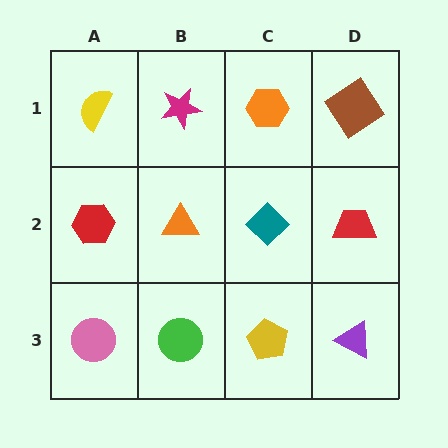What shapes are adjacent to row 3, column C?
A teal diamond (row 2, column C), a green circle (row 3, column B), a purple triangle (row 3, column D).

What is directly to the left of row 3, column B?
A pink circle.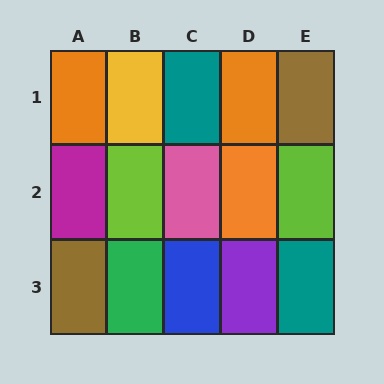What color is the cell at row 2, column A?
Magenta.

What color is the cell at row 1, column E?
Brown.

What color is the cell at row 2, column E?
Lime.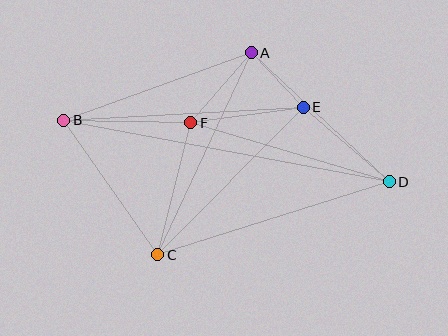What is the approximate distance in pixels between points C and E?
The distance between C and E is approximately 207 pixels.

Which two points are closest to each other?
Points A and E are closest to each other.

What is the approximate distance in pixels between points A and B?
The distance between A and B is approximately 199 pixels.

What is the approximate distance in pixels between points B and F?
The distance between B and F is approximately 127 pixels.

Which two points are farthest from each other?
Points B and D are farthest from each other.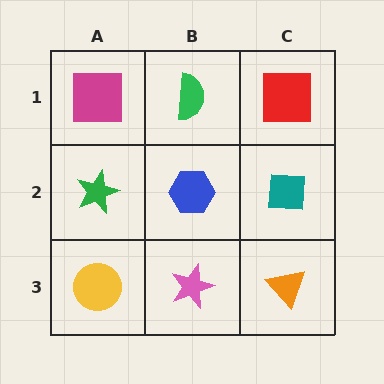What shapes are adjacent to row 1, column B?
A blue hexagon (row 2, column B), a magenta square (row 1, column A), a red square (row 1, column C).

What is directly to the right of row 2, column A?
A blue hexagon.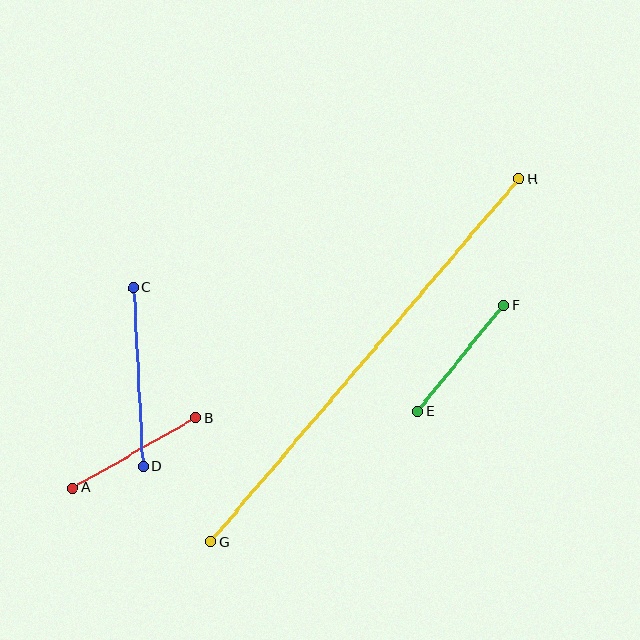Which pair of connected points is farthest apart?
Points G and H are farthest apart.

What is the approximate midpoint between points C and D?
The midpoint is at approximately (138, 377) pixels.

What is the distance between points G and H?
The distance is approximately 476 pixels.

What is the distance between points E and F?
The distance is approximately 136 pixels.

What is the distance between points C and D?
The distance is approximately 179 pixels.